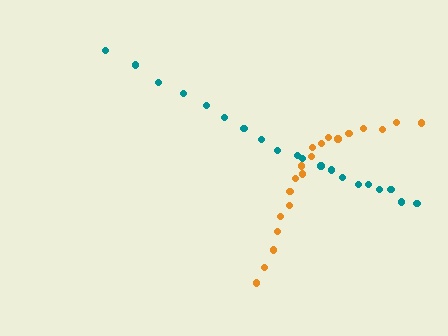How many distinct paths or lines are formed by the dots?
There are 2 distinct paths.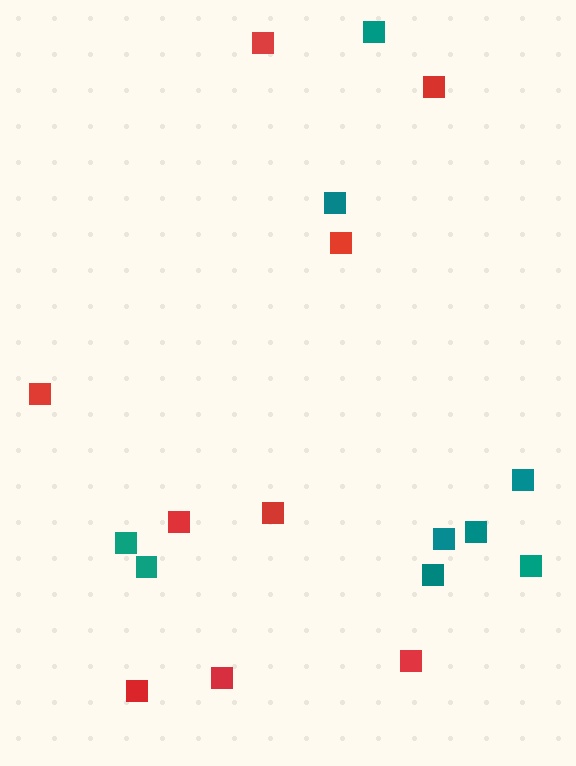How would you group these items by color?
There are 2 groups: one group of teal squares (9) and one group of red squares (9).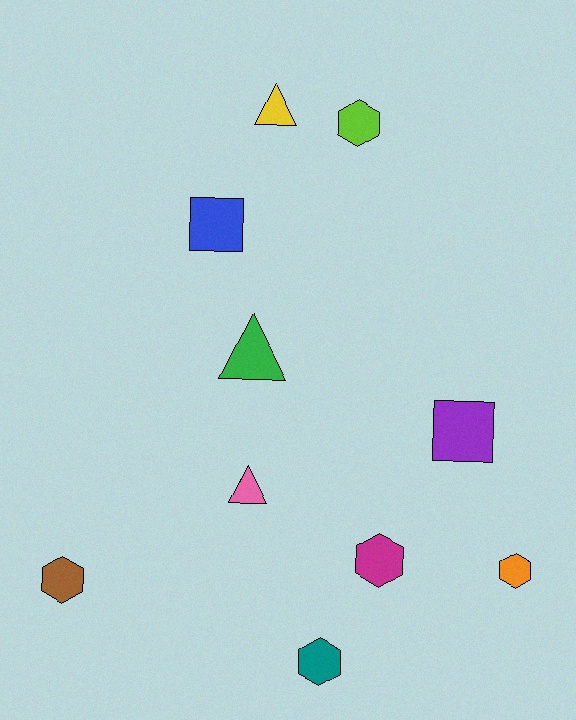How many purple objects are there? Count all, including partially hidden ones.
There is 1 purple object.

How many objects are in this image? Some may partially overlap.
There are 10 objects.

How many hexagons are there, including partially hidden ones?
There are 5 hexagons.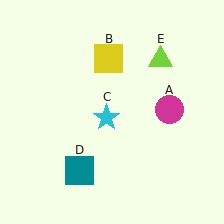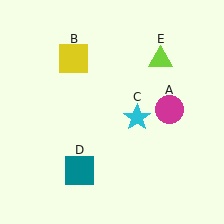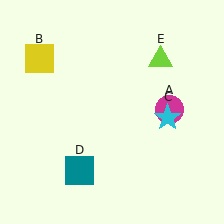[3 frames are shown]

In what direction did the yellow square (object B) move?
The yellow square (object B) moved left.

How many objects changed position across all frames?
2 objects changed position: yellow square (object B), cyan star (object C).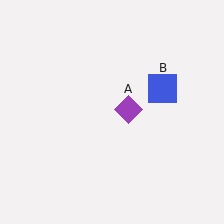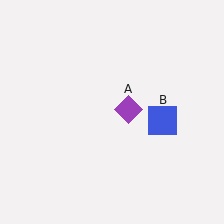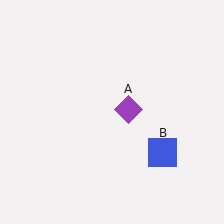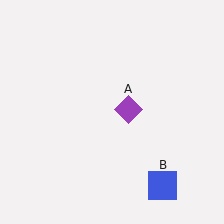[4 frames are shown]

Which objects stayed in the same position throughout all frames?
Purple diamond (object A) remained stationary.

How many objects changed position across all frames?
1 object changed position: blue square (object B).